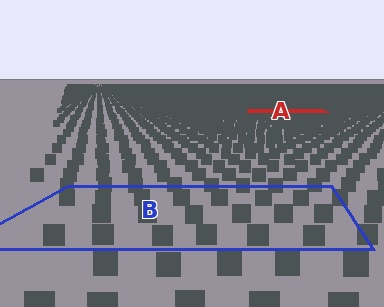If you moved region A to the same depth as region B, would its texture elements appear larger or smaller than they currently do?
They would appear larger. At a closer depth, the same texture elements are projected at a bigger on-screen size.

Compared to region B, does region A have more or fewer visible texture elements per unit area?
Region A has more texture elements per unit area — they are packed more densely because it is farther away.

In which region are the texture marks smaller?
The texture marks are smaller in region A, because it is farther away.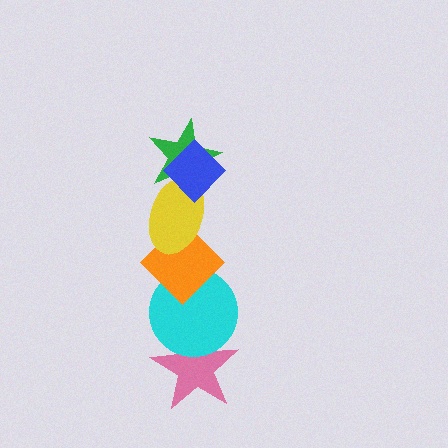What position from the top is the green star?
The green star is 2nd from the top.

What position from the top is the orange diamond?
The orange diamond is 4th from the top.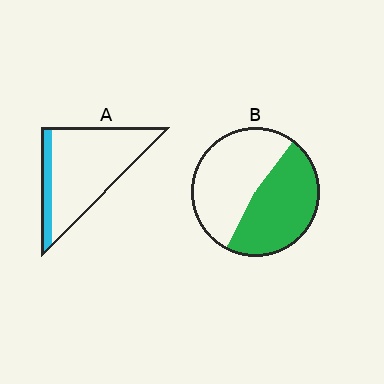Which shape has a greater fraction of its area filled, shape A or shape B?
Shape B.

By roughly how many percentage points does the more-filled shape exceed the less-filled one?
By roughly 30 percentage points (B over A).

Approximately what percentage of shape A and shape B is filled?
A is approximately 15% and B is approximately 50%.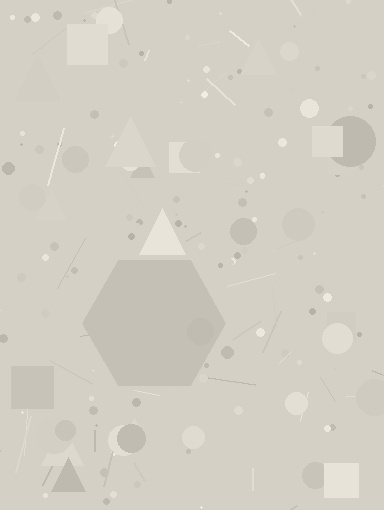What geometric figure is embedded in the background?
A hexagon is embedded in the background.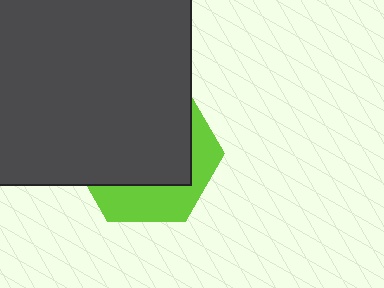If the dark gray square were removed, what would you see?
You would see the complete lime hexagon.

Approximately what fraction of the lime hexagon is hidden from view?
Roughly 67% of the lime hexagon is hidden behind the dark gray square.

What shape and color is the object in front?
The object in front is a dark gray square.